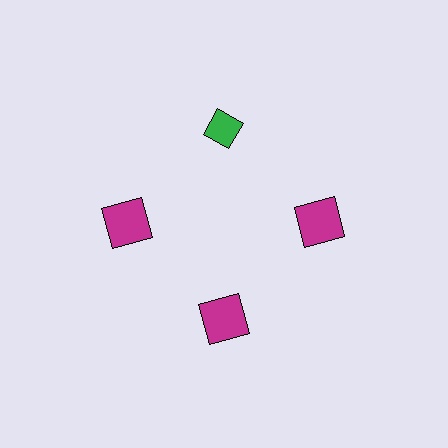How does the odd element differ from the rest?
It differs in both color (green instead of magenta) and shape (diamond instead of square).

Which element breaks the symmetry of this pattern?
The green diamond at roughly the 12 o'clock position breaks the symmetry. All other shapes are magenta squares.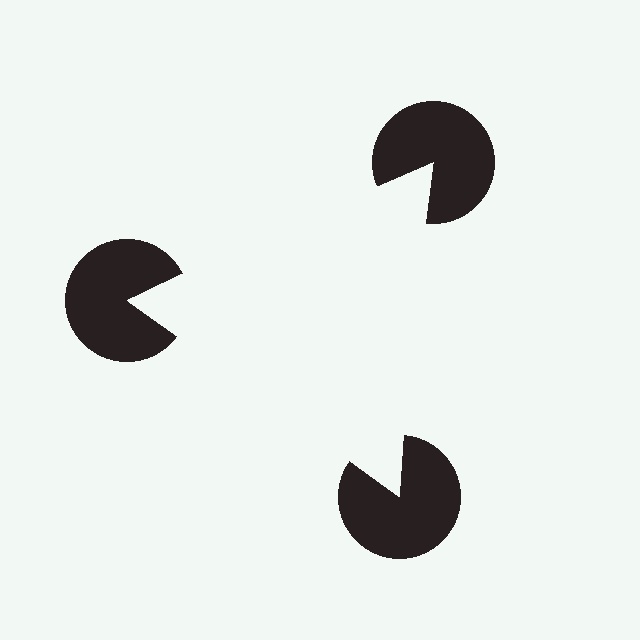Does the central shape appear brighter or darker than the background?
It typically appears slightly brighter than the background, even though no actual brightness change is drawn.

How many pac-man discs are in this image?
There are 3 — one at each vertex of the illusory triangle.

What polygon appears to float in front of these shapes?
An illusory triangle — its edges are inferred from the aligned wedge cuts in the pac-man discs, not physically drawn.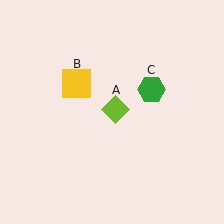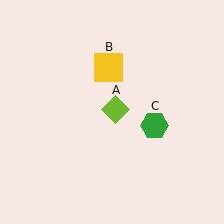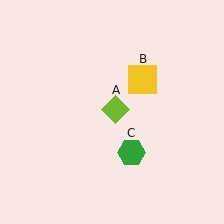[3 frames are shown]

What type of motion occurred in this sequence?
The yellow square (object B), green hexagon (object C) rotated clockwise around the center of the scene.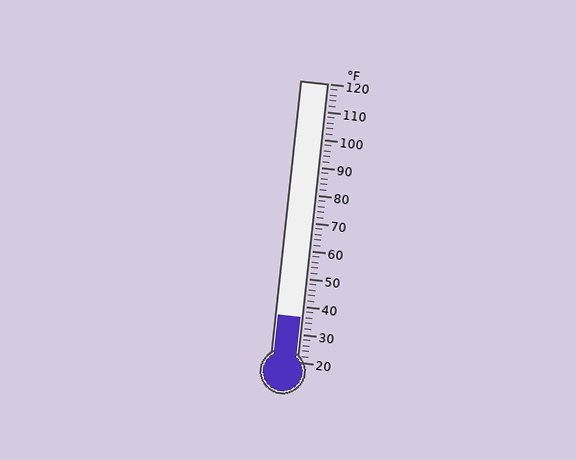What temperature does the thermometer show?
The thermometer shows approximately 36°F.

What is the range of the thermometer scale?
The thermometer scale ranges from 20°F to 120°F.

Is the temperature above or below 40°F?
The temperature is below 40°F.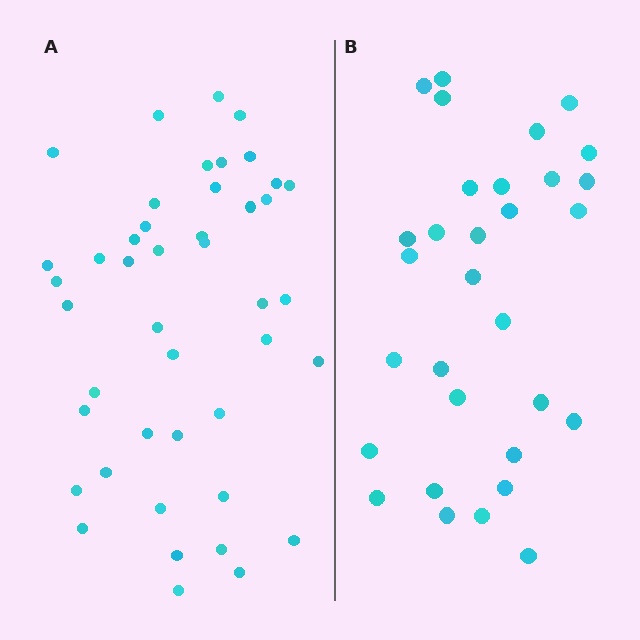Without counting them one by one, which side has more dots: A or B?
Region A (the left region) has more dots.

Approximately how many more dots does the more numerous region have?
Region A has approximately 15 more dots than region B.